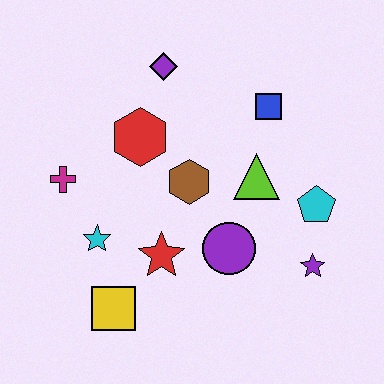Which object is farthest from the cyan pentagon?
The magenta cross is farthest from the cyan pentagon.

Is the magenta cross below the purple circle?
No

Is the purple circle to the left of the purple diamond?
No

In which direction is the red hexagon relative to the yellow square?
The red hexagon is above the yellow square.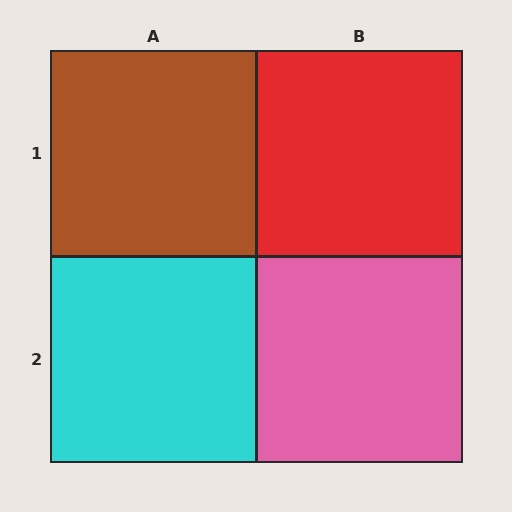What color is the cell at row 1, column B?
Red.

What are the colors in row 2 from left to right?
Cyan, pink.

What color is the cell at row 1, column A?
Brown.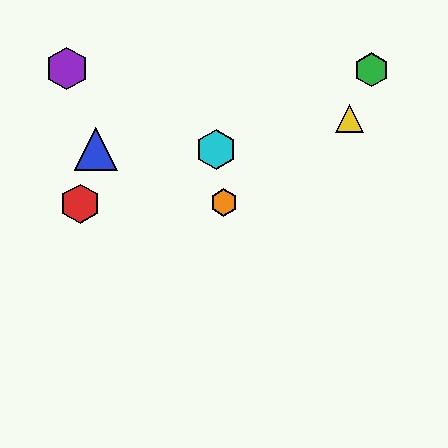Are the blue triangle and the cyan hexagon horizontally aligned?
Yes, both are at y≈149.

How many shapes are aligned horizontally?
2 shapes (the blue triangle, the cyan hexagon) are aligned horizontally.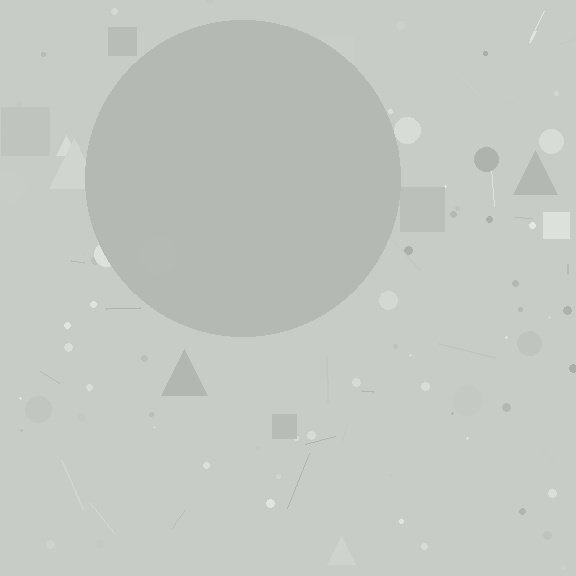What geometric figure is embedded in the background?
A circle is embedded in the background.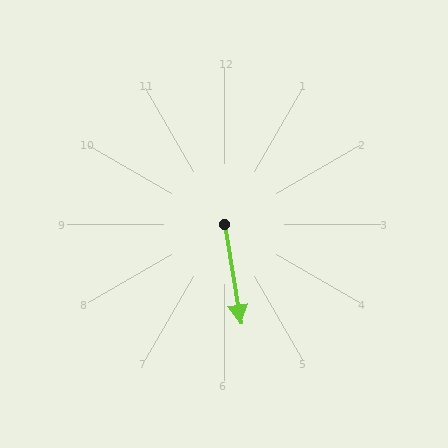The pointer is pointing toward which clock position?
Roughly 6 o'clock.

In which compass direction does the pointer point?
South.